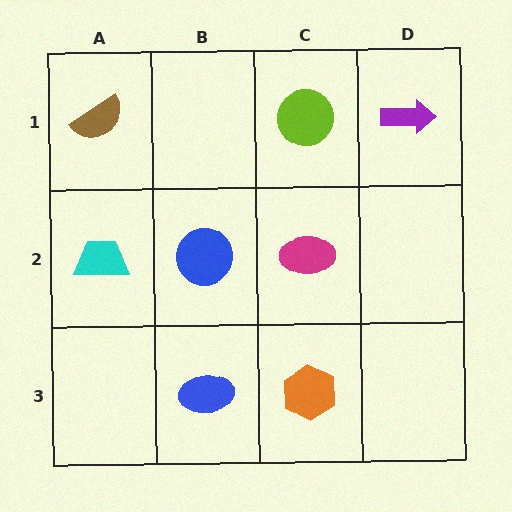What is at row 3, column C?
An orange hexagon.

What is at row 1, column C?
A lime circle.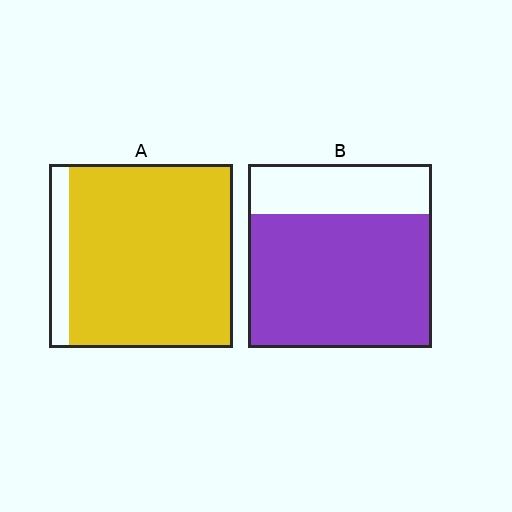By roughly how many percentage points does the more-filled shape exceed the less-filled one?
By roughly 15 percentage points (A over B).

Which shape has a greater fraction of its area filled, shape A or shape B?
Shape A.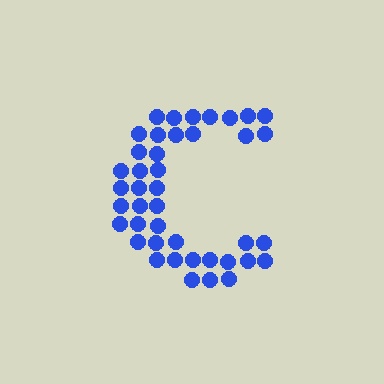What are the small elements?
The small elements are circles.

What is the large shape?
The large shape is the letter C.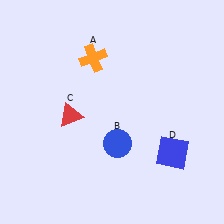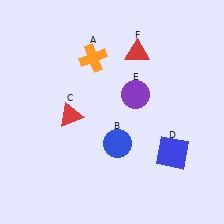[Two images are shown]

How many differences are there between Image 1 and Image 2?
There are 2 differences between the two images.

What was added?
A purple circle (E), a red triangle (F) were added in Image 2.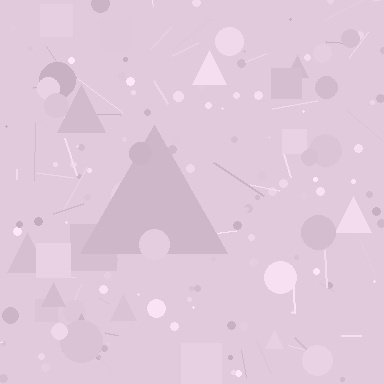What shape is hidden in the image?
A triangle is hidden in the image.